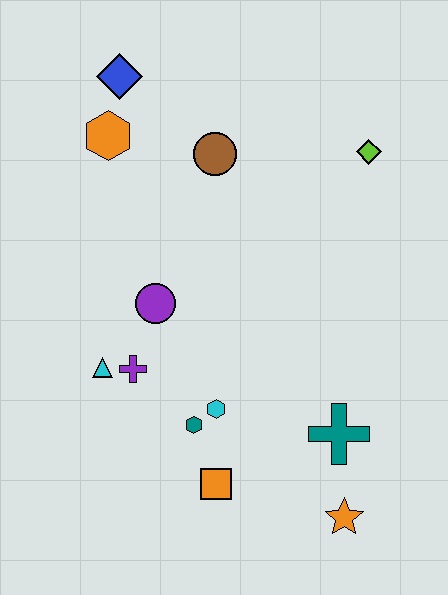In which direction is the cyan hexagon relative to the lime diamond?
The cyan hexagon is below the lime diamond.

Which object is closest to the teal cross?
The orange star is closest to the teal cross.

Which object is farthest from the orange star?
The blue diamond is farthest from the orange star.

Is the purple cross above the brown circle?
No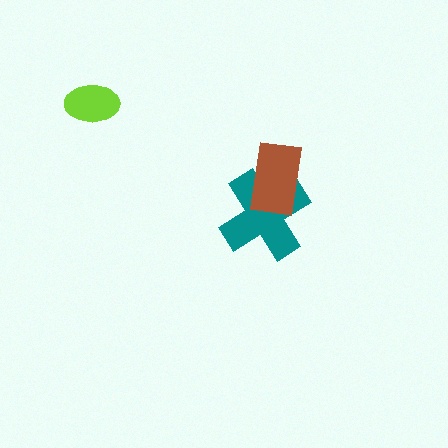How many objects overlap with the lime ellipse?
0 objects overlap with the lime ellipse.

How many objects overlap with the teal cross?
1 object overlaps with the teal cross.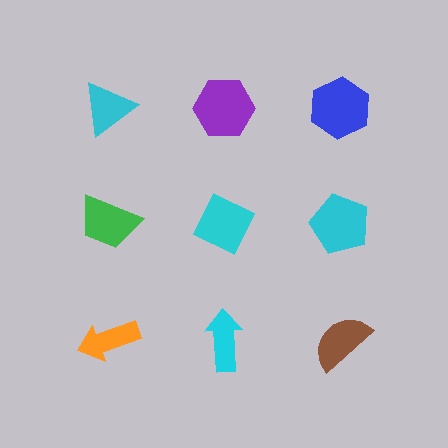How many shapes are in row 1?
3 shapes.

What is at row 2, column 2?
A cyan diamond.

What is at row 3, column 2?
A cyan arrow.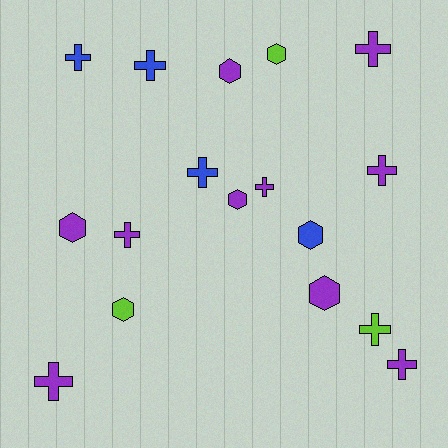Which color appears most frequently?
Purple, with 10 objects.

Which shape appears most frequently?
Cross, with 10 objects.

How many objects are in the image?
There are 17 objects.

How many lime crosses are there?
There is 1 lime cross.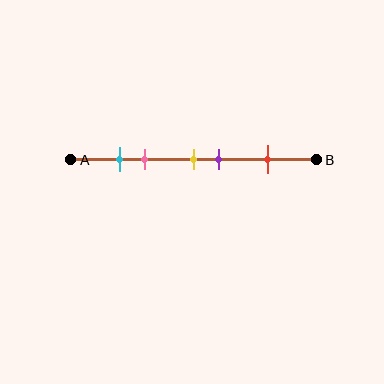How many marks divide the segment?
There are 5 marks dividing the segment.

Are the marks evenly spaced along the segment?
No, the marks are not evenly spaced.